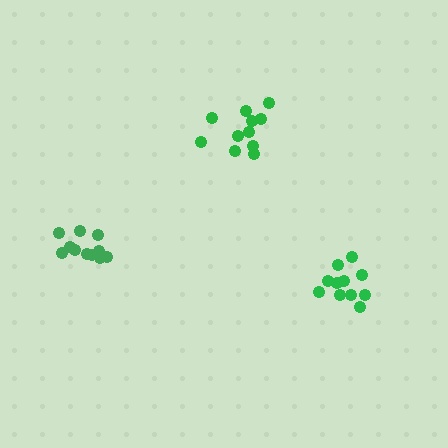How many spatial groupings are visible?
There are 3 spatial groupings.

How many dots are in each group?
Group 1: 11 dots, Group 2: 11 dots, Group 3: 11 dots (33 total).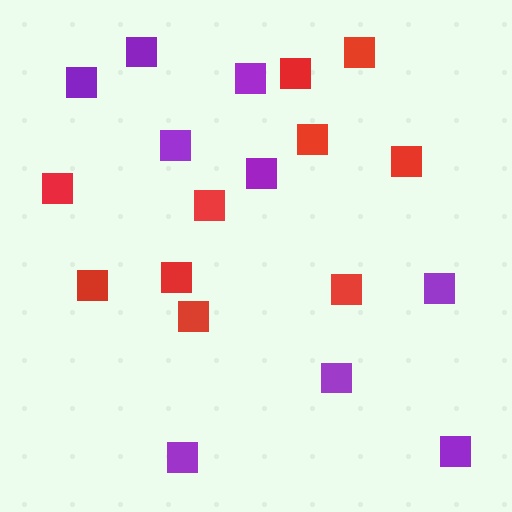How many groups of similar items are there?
There are 2 groups: one group of red squares (10) and one group of purple squares (9).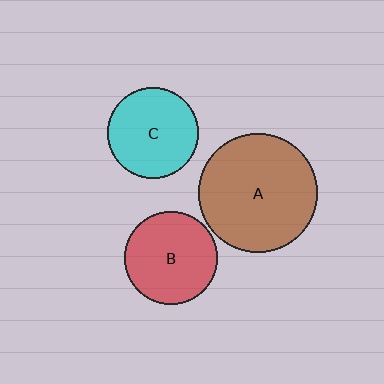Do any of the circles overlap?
No, none of the circles overlap.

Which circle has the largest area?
Circle A (brown).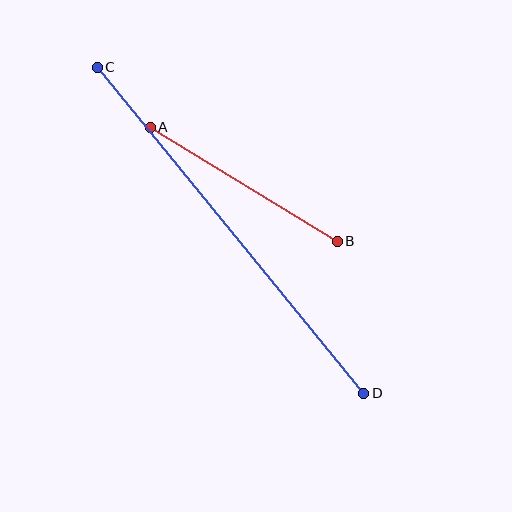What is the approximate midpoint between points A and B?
The midpoint is at approximately (244, 184) pixels.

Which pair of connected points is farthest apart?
Points C and D are farthest apart.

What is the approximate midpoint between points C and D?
The midpoint is at approximately (230, 230) pixels.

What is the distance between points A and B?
The distance is approximately 219 pixels.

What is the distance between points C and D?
The distance is approximately 421 pixels.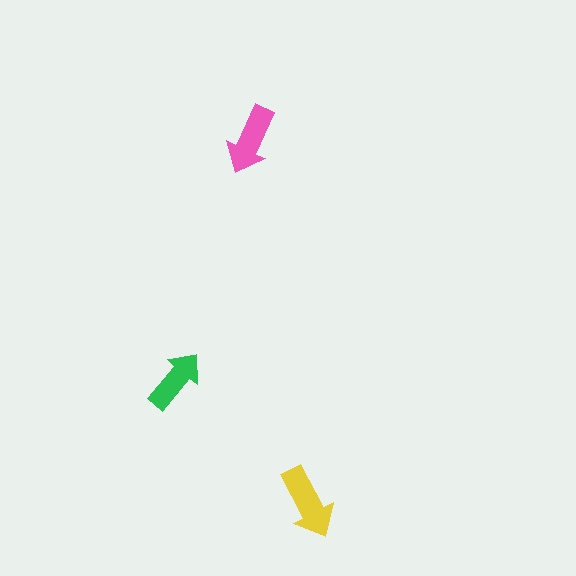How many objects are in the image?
There are 3 objects in the image.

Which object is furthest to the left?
The green arrow is leftmost.